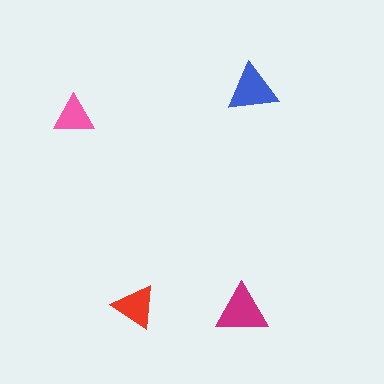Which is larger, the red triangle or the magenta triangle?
The magenta one.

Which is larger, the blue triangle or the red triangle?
The blue one.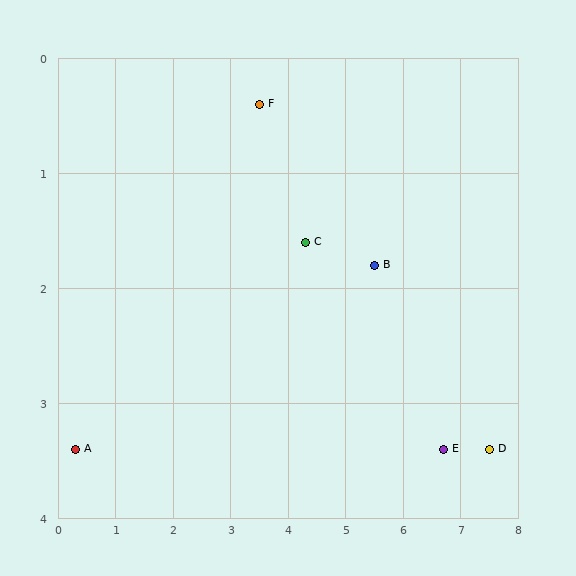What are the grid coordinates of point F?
Point F is at approximately (3.5, 0.4).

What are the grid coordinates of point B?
Point B is at approximately (5.5, 1.8).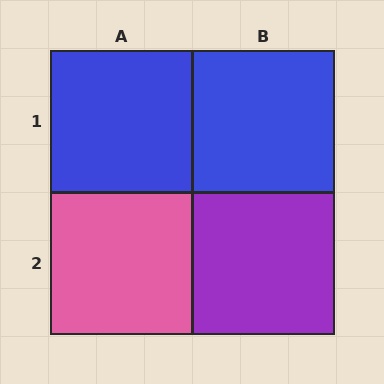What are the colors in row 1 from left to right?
Blue, blue.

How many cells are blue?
2 cells are blue.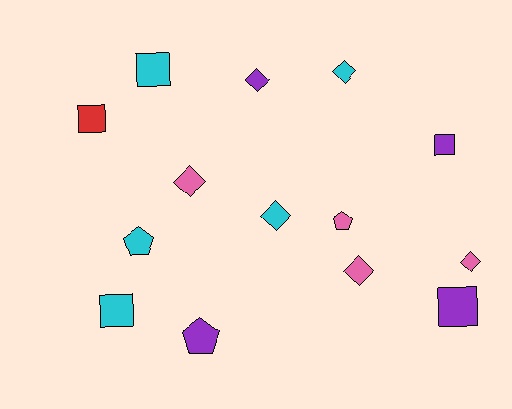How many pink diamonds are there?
There are 3 pink diamonds.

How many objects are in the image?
There are 14 objects.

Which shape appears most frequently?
Diamond, with 6 objects.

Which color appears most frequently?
Cyan, with 5 objects.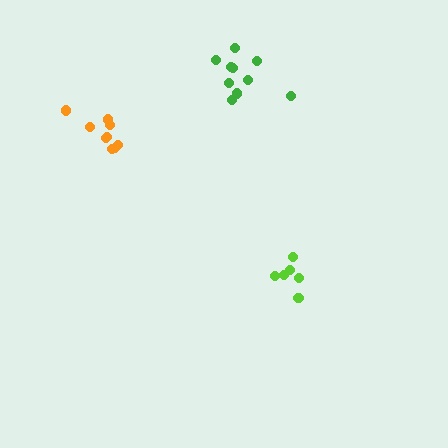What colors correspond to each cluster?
The clusters are colored: lime, orange, green.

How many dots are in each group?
Group 1: 6 dots, Group 2: 9 dots, Group 3: 10 dots (25 total).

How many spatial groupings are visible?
There are 3 spatial groupings.